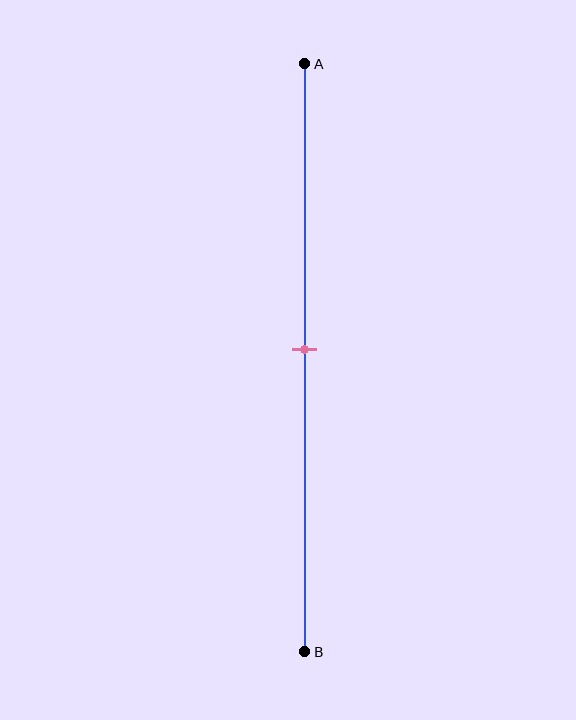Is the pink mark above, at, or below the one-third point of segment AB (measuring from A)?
The pink mark is below the one-third point of segment AB.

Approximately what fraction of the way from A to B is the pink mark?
The pink mark is approximately 50% of the way from A to B.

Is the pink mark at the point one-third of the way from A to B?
No, the mark is at about 50% from A, not at the 33% one-third point.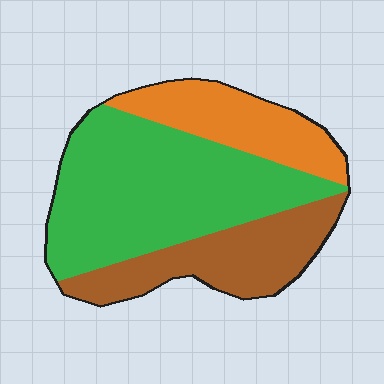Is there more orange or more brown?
Brown.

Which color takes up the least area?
Orange, at roughly 20%.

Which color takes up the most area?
Green, at roughly 55%.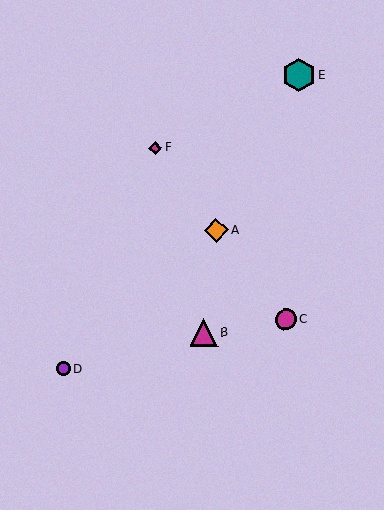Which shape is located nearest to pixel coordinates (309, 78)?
The teal hexagon (labeled E) at (299, 76) is nearest to that location.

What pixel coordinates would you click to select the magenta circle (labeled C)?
Click at (286, 319) to select the magenta circle C.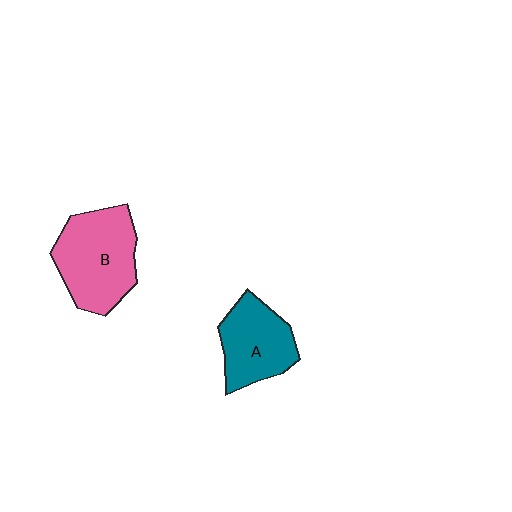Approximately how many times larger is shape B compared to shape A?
Approximately 1.3 times.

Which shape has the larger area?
Shape B (pink).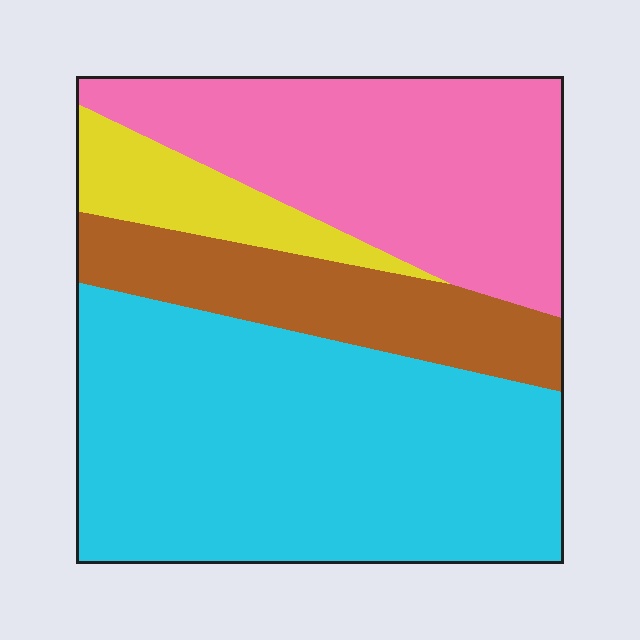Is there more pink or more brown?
Pink.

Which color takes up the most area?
Cyan, at roughly 45%.